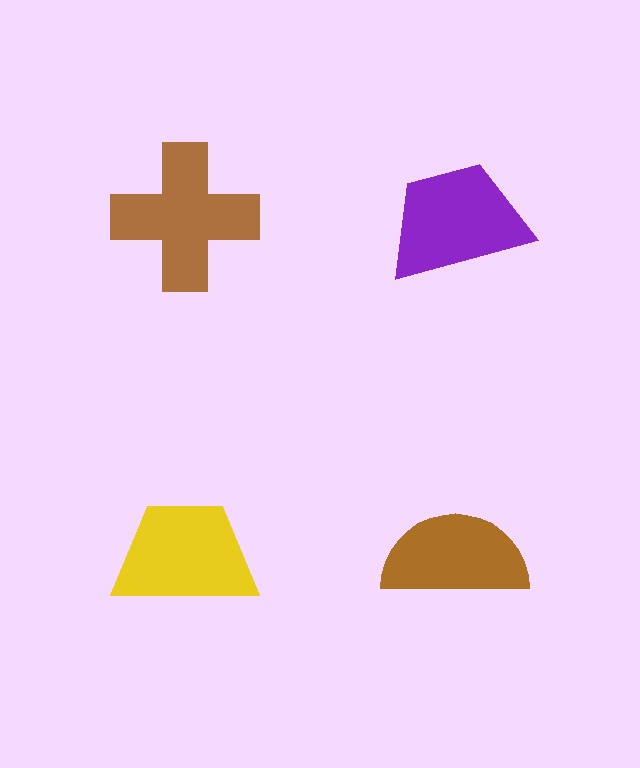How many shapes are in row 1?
2 shapes.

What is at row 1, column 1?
A brown cross.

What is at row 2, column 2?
A brown semicircle.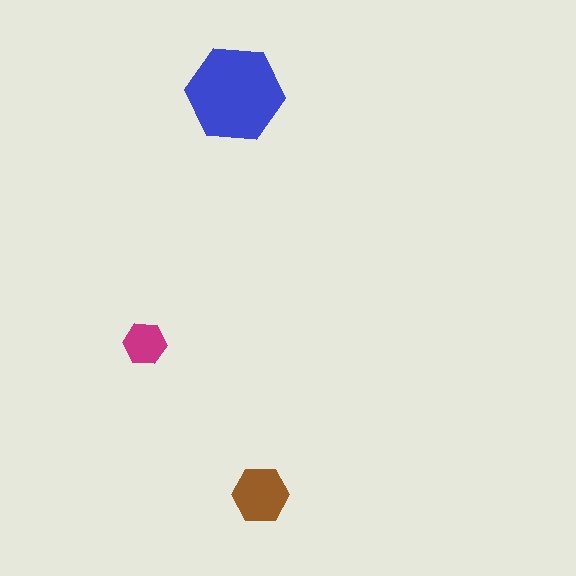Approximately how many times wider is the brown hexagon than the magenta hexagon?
About 1.5 times wider.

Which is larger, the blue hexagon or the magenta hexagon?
The blue one.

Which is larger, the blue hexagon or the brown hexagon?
The blue one.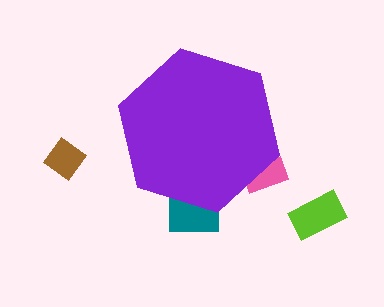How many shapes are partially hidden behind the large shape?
2 shapes are partially hidden.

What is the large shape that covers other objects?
A purple hexagon.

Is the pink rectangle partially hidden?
Yes, the pink rectangle is partially hidden behind the purple hexagon.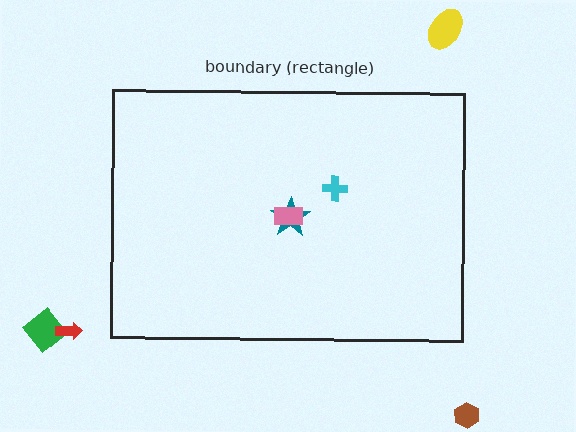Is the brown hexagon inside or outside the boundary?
Outside.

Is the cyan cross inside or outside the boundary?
Inside.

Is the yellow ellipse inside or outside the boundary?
Outside.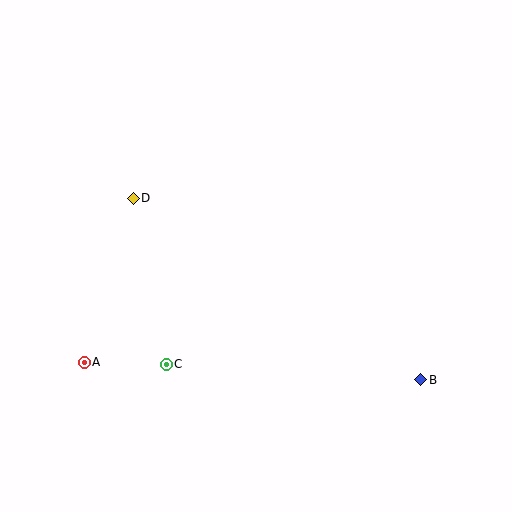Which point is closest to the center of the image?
Point D at (133, 198) is closest to the center.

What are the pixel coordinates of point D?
Point D is at (133, 198).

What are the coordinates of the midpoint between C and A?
The midpoint between C and A is at (125, 363).